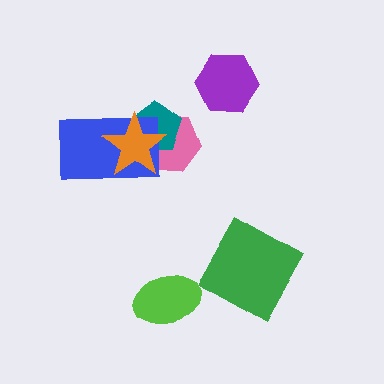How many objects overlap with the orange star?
3 objects overlap with the orange star.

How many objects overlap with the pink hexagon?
3 objects overlap with the pink hexagon.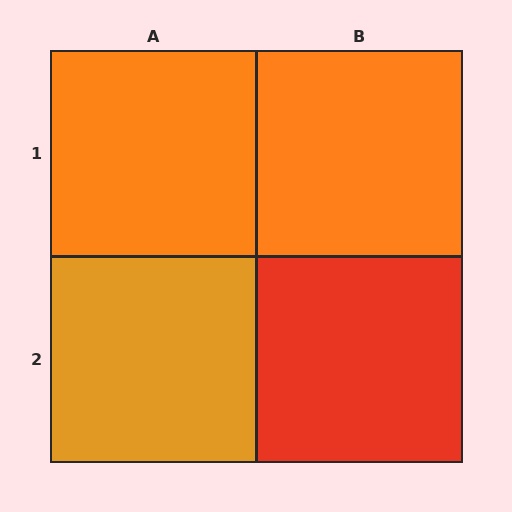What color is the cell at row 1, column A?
Orange.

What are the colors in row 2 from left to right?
Orange, red.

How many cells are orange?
3 cells are orange.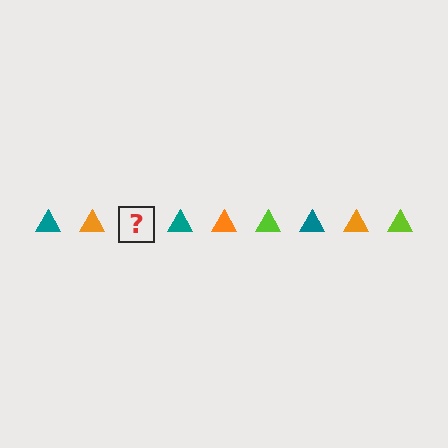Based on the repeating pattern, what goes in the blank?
The blank should be a lime triangle.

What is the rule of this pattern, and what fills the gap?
The rule is that the pattern cycles through teal, orange, lime triangles. The gap should be filled with a lime triangle.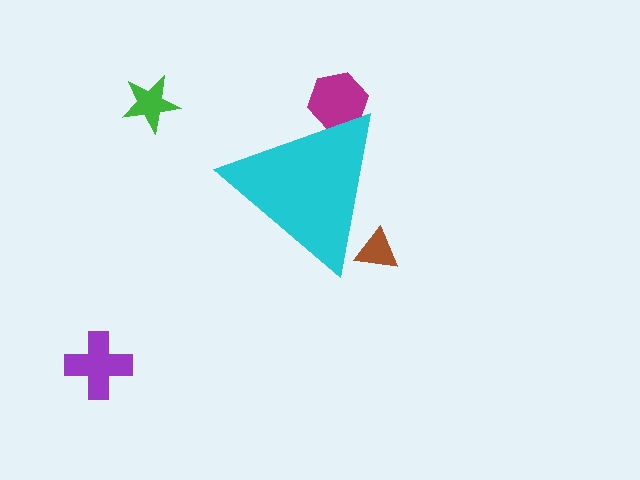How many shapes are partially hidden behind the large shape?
2 shapes are partially hidden.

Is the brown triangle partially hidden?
Yes, the brown triangle is partially hidden behind the cyan triangle.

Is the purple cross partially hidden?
No, the purple cross is fully visible.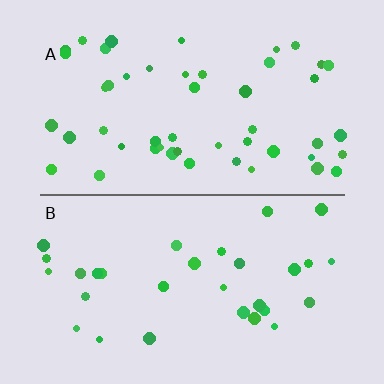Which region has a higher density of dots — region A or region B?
A (the top).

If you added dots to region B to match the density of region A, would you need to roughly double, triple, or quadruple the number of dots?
Approximately double.